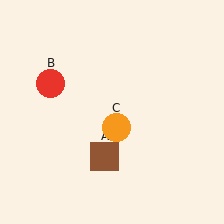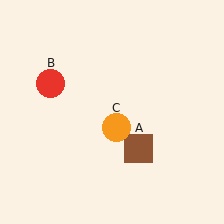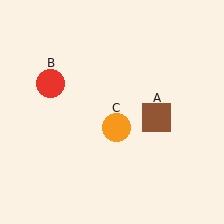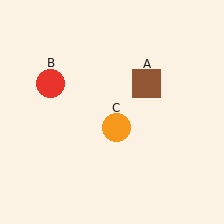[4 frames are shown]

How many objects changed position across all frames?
1 object changed position: brown square (object A).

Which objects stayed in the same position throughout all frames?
Red circle (object B) and orange circle (object C) remained stationary.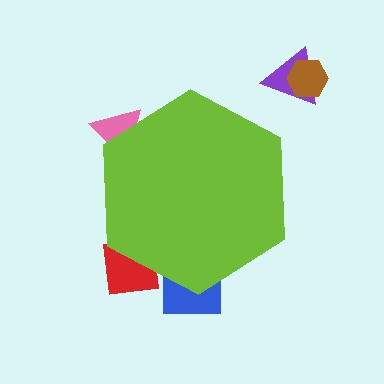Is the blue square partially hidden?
Yes, the blue square is partially hidden behind the lime hexagon.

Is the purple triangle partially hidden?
No, the purple triangle is fully visible.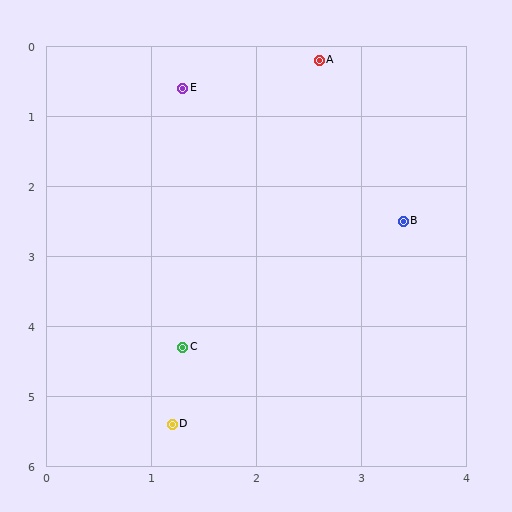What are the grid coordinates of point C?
Point C is at approximately (1.3, 4.3).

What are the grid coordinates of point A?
Point A is at approximately (2.6, 0.2).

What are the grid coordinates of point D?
Point D is at approximately (1.2, 5.4).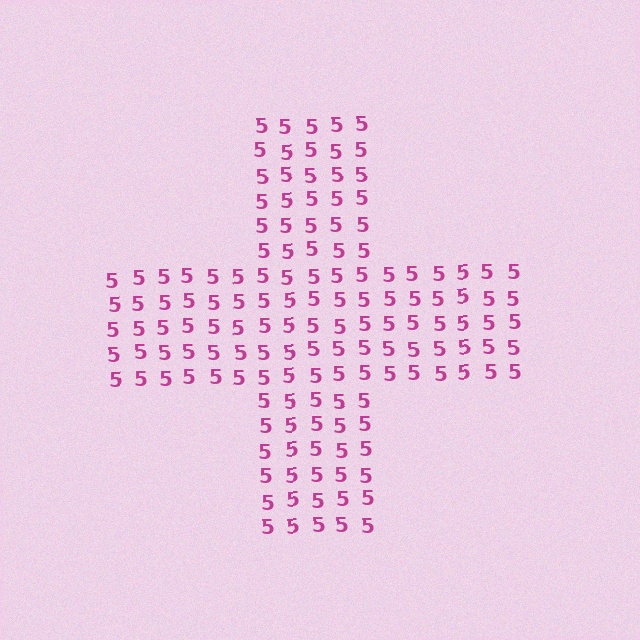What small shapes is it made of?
It is made of small digit 5's.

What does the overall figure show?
The overall figure shows a cross.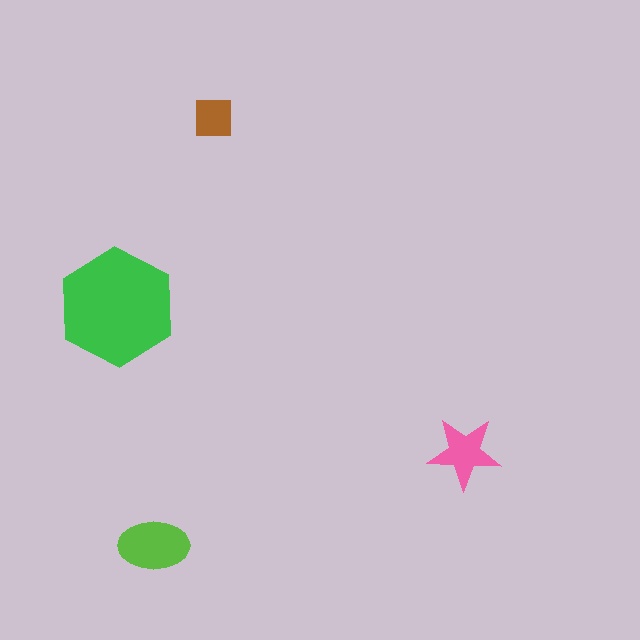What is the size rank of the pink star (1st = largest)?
3rd.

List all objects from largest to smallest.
The green hexagon, the lime ellipse, the pink star, the brown square.